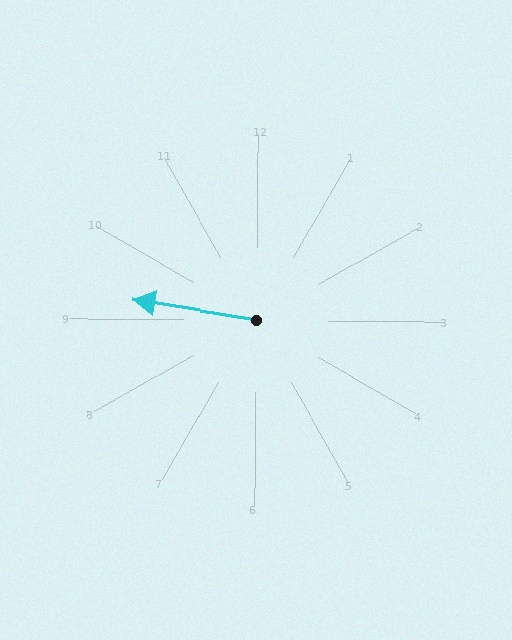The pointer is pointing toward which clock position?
Roughly 9 o'clock.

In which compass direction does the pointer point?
West.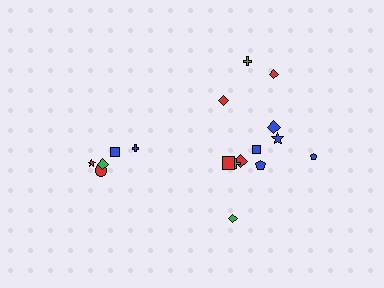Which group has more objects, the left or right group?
The right group.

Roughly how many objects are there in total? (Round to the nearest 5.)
Roughly 15 objects in total.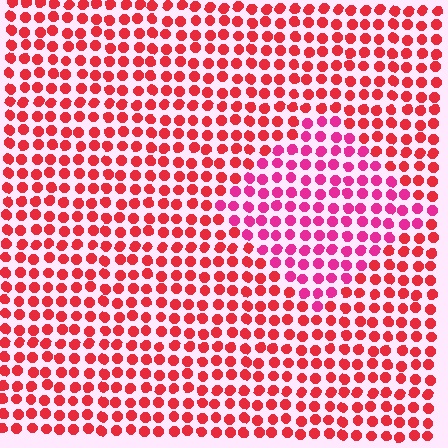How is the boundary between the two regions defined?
The boundary is defined purely by a slight shift in hue (about 30 degrees). Spacing, size, and orientation are identical on both sides.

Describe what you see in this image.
The image is filled with small red elements in a uniform arrangement. A diamond-shaped region is visible where the elements are tinted to a slightly different hue, forming a subtle color boundary.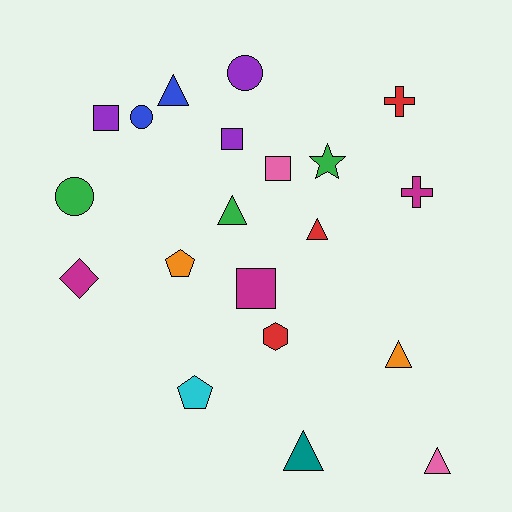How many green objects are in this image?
There are 3 green objects.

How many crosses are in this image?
There are 2 crosses.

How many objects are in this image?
There are 20 objects.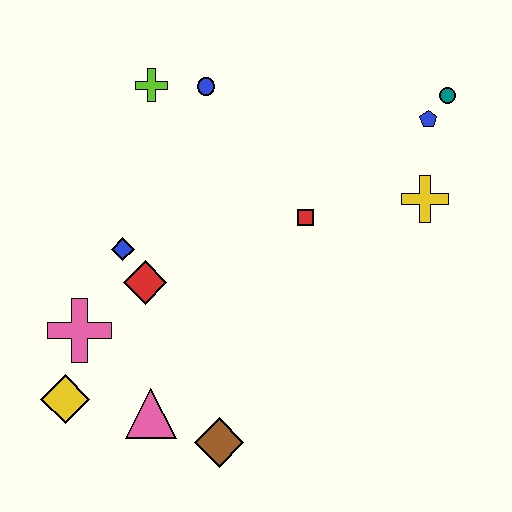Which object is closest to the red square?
The yellow cross is closest to the red square.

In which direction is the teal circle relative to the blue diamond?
The teal circle is to the right of the blue diamond.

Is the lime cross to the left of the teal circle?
Yes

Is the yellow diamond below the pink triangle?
No